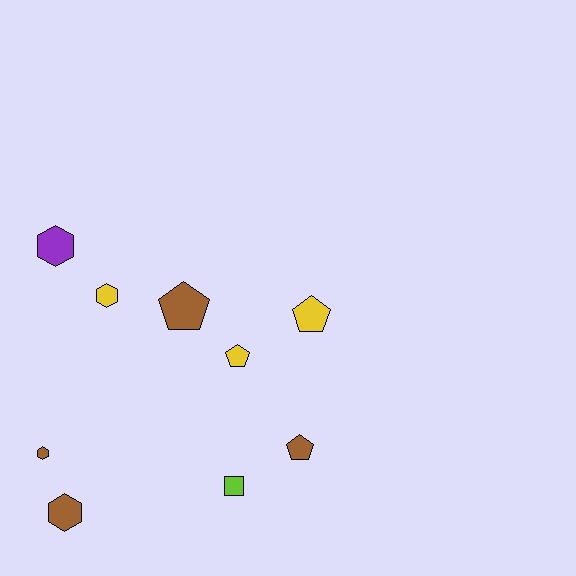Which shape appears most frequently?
Pentagon, with 4 objects.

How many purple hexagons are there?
There is 1 purple hexagon.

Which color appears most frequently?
Brown, with 4 objects.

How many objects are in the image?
There are 9 objects.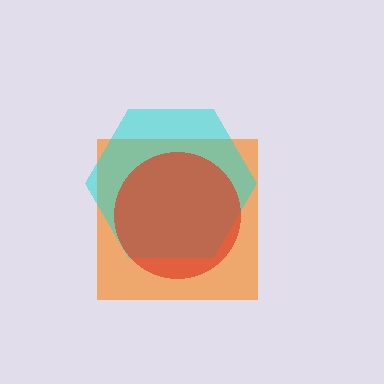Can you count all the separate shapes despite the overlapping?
Yes, there are 3 separate shapes.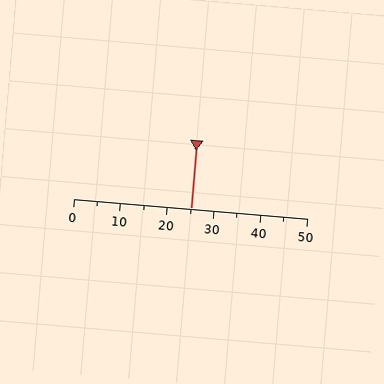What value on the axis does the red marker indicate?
The marker indicates approximately 25.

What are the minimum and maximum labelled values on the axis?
The axis runs from 0 to 50.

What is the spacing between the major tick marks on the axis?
The major ticks are spaced 10 apart.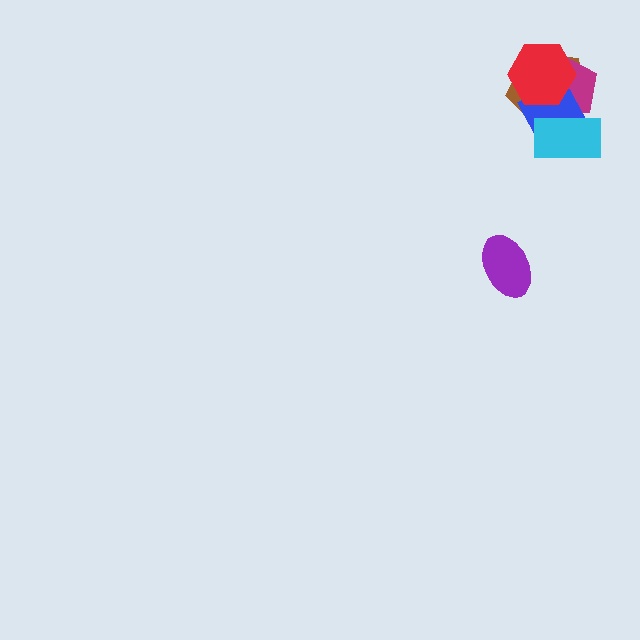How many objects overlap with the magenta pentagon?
4 objects overlap with the magenta pentagon.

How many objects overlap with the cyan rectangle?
3 objects overlap with the cyan rectangle.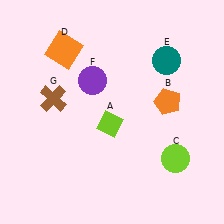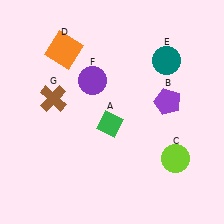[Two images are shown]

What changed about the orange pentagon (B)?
In Image 1, B is orange. In Image 2, it changed to purple.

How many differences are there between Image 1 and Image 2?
There are 2 differences between the two images.